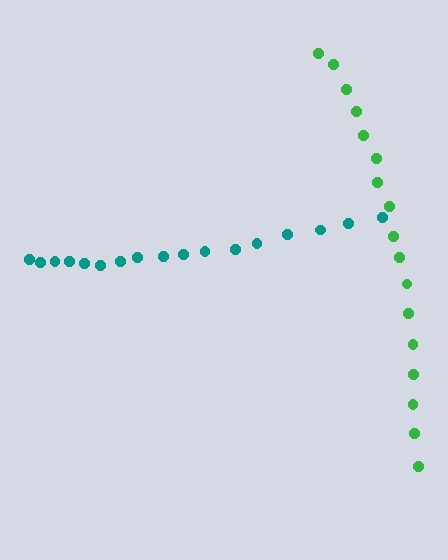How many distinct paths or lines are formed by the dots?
There are 2 distinct paths.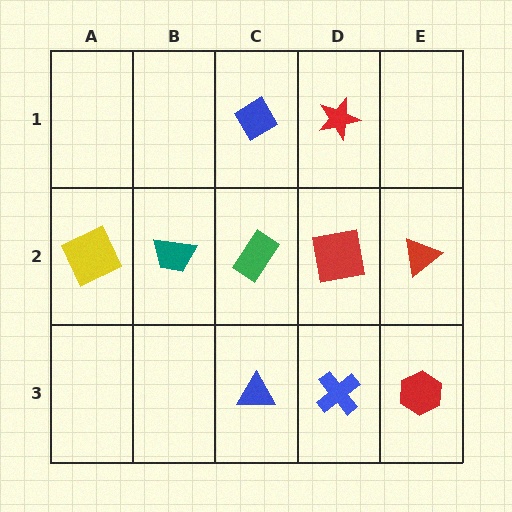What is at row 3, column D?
A blue cross.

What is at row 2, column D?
A red square.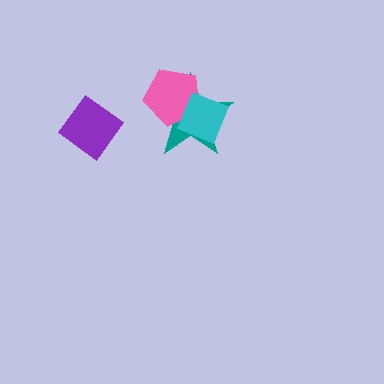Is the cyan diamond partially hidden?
No, no other shape covers it.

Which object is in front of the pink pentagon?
The cyan diamond is in front of the pink pentagon.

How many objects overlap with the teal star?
2 objects overlap with the teal star.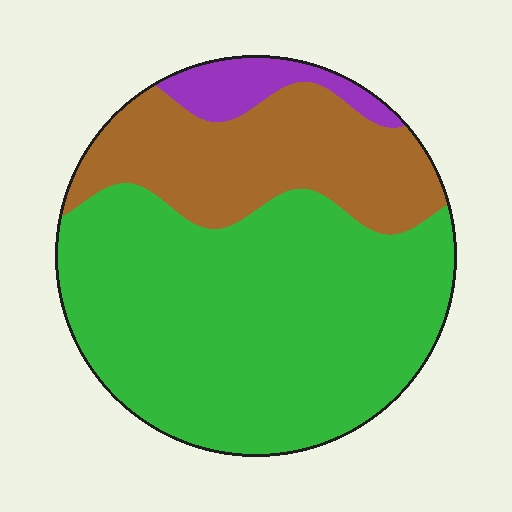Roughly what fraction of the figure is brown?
Brown covers about 30% of the figure.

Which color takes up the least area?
Purple, at roughly 5%.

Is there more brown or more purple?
Brown.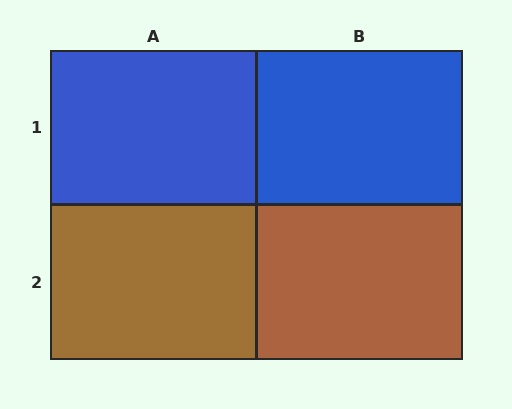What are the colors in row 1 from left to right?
Blue, blue.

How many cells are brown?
2 cells are brown.